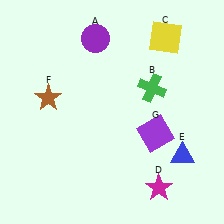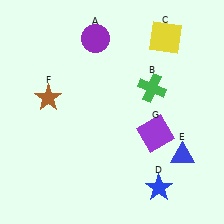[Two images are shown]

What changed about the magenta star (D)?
In Image 1, D is magenta. In Image 2, it changed to blue.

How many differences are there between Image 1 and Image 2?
There is 1 difference between the two images.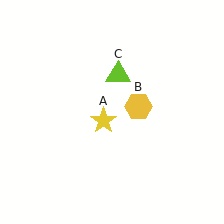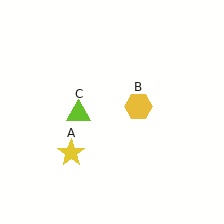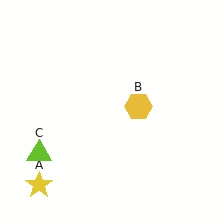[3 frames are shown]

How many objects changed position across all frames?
2 objects changed position: yellow star (object A), lime triangle (object C).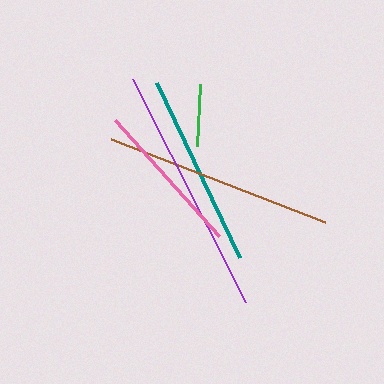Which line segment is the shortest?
The green line is the shortest at approximately 63 pixels.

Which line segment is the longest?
The purple line is the longest at approximately 250 pixels.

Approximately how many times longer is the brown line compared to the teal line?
The brown line is approximately 1.2 times the length of the teal line.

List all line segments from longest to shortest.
From longest to shortest: purple, brown, teal, pink, green.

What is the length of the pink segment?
The pink segment is approximately 156 pixels long.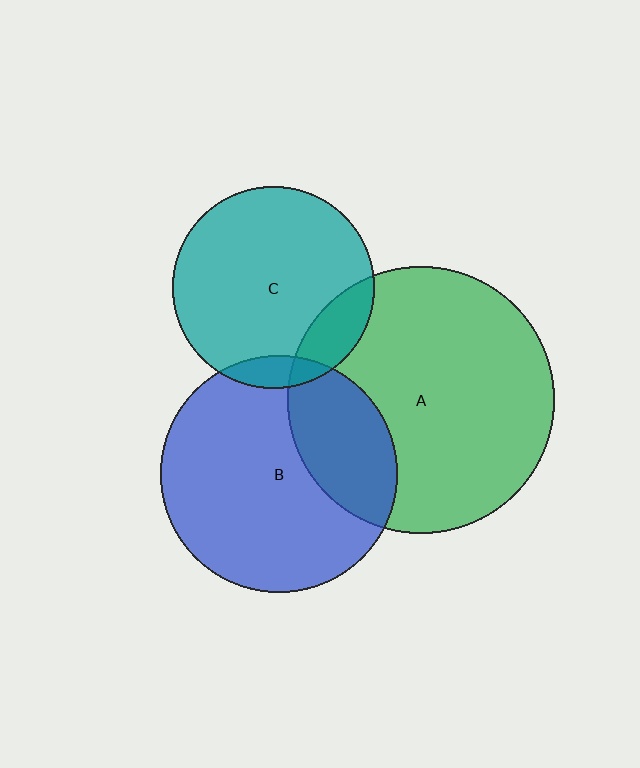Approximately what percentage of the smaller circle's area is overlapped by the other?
Approximately 10%.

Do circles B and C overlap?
Yes.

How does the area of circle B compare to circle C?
Approximately 1.4 times.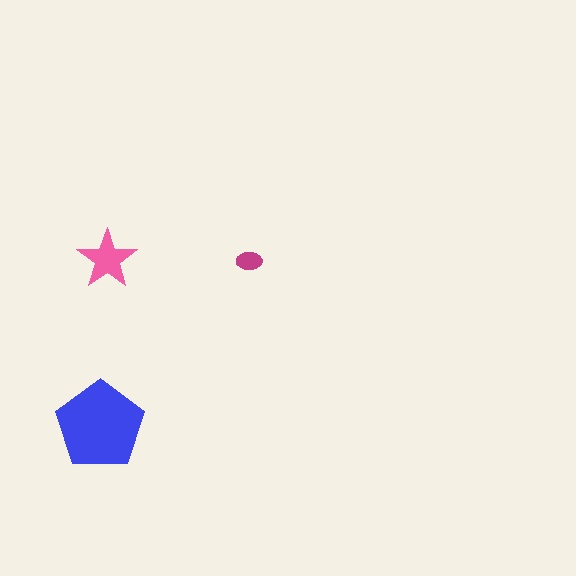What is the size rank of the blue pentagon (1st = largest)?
1st.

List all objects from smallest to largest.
The magenta ellipse, the pink star, the blue pentagon.